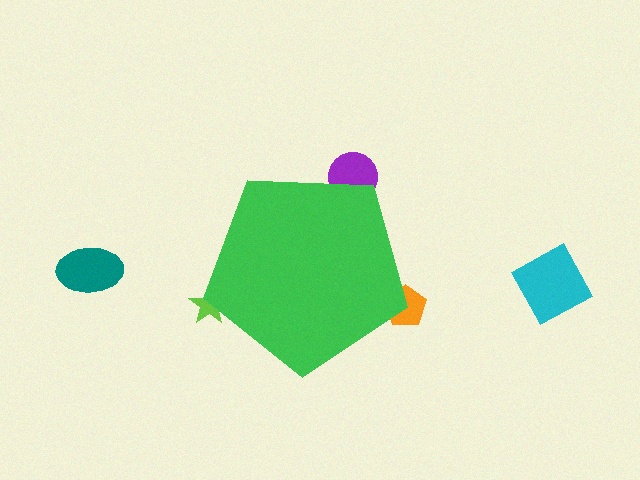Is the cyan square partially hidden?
No, the cyan square is fully visible.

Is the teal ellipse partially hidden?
No, the teal ellipse is fully visible.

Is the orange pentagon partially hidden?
Yes, the orange pentagon is partially hidden behind the green pentagon.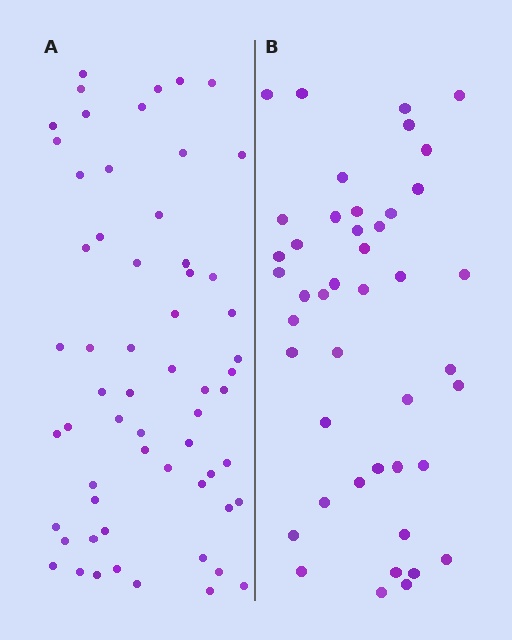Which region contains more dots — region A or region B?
Region A (the left region) has more dots.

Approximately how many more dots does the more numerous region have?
Region A has approximately 15 more dots than region B.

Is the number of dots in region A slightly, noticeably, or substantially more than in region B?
Region A has noticeably more, but not dramatically so. The ratio is roughly 1.4 to 1.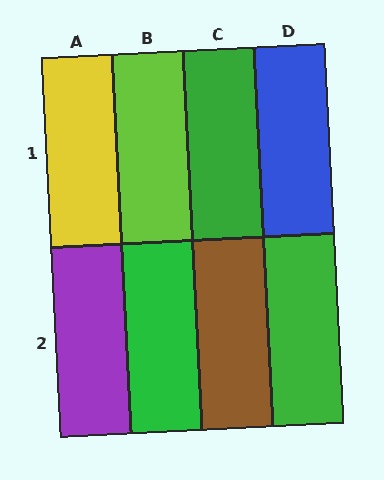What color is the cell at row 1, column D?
Blue.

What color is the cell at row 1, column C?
Green.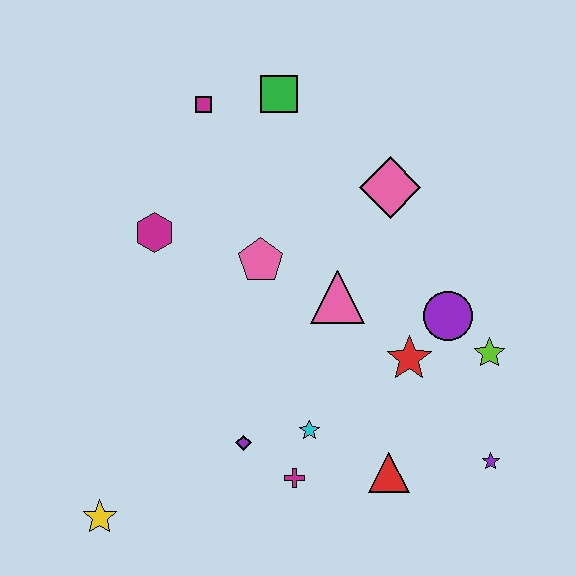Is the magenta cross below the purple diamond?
Yes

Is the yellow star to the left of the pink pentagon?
Yes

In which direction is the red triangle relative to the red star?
The red triangle is below the red star.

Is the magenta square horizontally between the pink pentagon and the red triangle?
No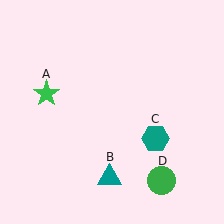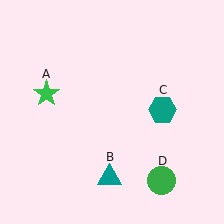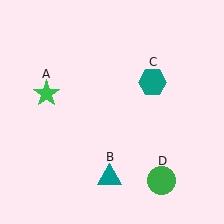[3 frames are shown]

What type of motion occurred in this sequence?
The teal hexagon (object C) rotated counterclockwise around the center of the scene.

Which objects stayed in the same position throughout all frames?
Green star (object A) and teal triangle (object B) and green circle (object D) remained stationary.